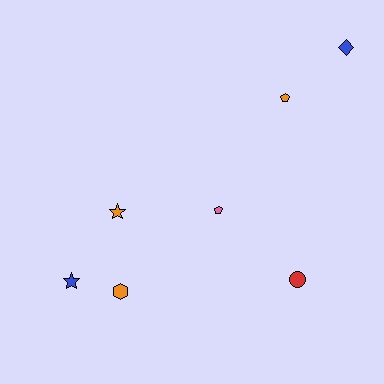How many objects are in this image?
There are 7 objects.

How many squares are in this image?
There are no squares.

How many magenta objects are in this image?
There are no magenta objects.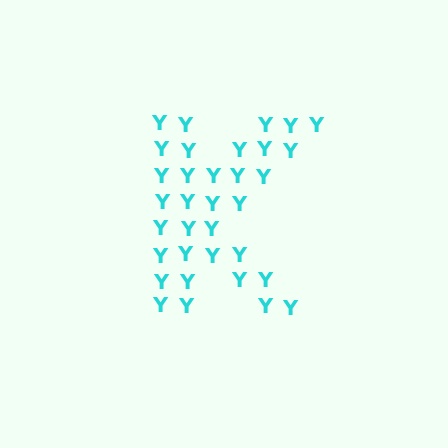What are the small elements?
The small elements are letter Y's.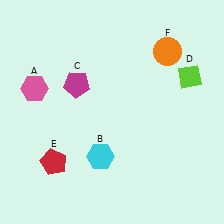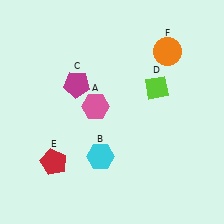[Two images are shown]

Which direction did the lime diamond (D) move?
The lime diamond (D) moved left.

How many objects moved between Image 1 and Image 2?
2 objects moved between the two images.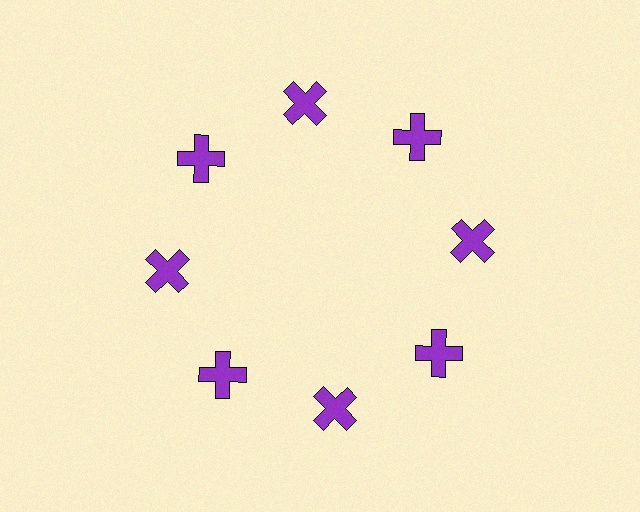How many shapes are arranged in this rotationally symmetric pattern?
There are 8 shapes, arranged in 8 groups of 1.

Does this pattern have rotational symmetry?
Yes, this pattern has 8-fold rotational symmetry. It looks the same after rotating 45 degrees around the center.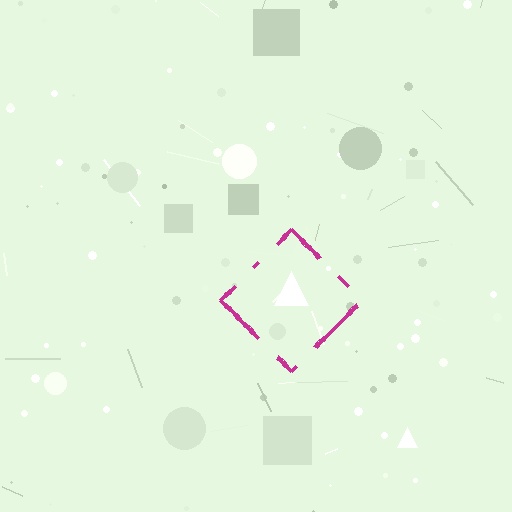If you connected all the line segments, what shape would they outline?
They would outline a diamond.